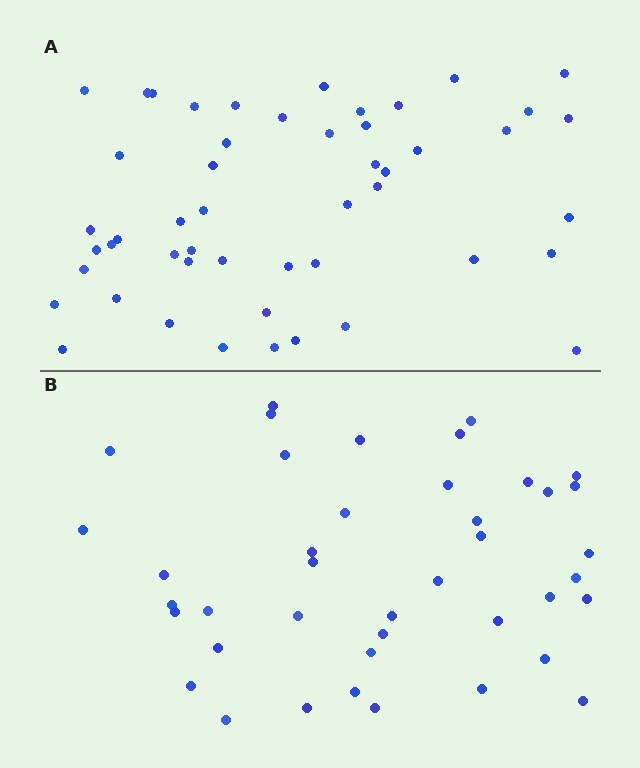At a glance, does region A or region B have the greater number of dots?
Region A (the top region) has more dots.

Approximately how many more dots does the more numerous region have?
Region A has roughly 8 or so more dots than region B.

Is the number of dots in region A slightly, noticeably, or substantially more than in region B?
Region A has only slightly more — the two regions are fairly close. The ratio is roughly 1.2 to 1.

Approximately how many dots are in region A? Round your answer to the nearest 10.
About 50 dots.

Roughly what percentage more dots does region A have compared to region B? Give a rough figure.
About 20% more.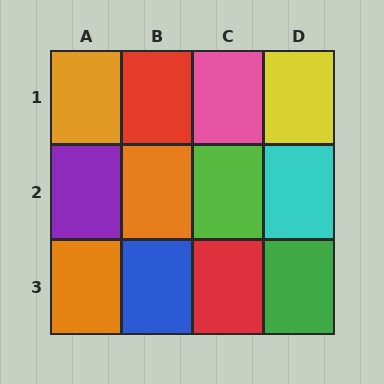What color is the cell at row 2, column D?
Cyan.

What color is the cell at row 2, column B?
Orange.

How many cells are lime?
1 cell is lime.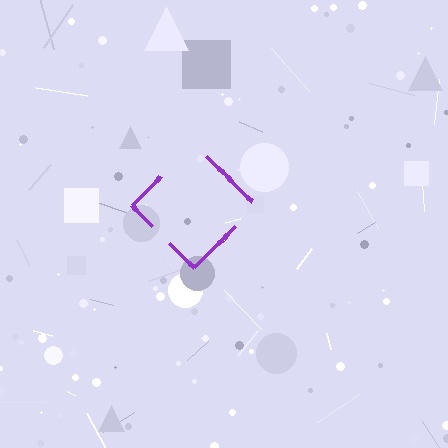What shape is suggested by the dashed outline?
The dashed outline suggests a diamond.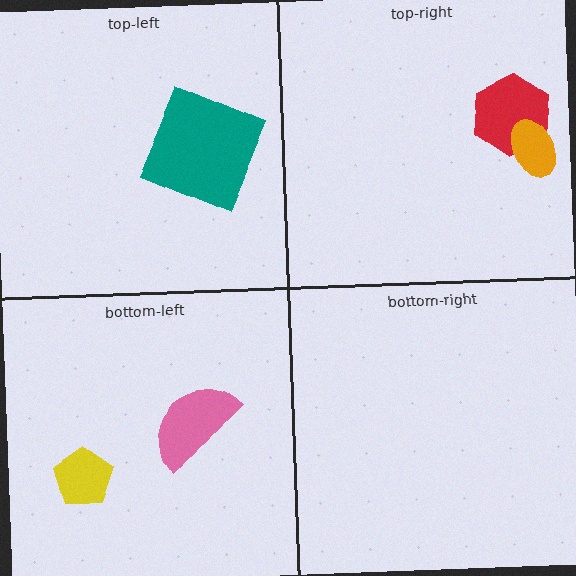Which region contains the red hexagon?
The top-right region.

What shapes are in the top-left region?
The teal square.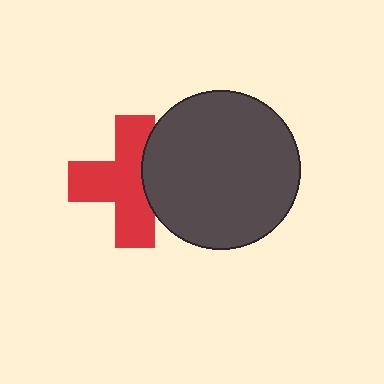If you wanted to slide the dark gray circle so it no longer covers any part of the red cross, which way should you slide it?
Slide it right — that is the most direct way to separate the two shapes.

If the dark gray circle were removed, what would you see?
You would see the complete red cross.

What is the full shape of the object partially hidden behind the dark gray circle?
The partially hidden object is a red cross.